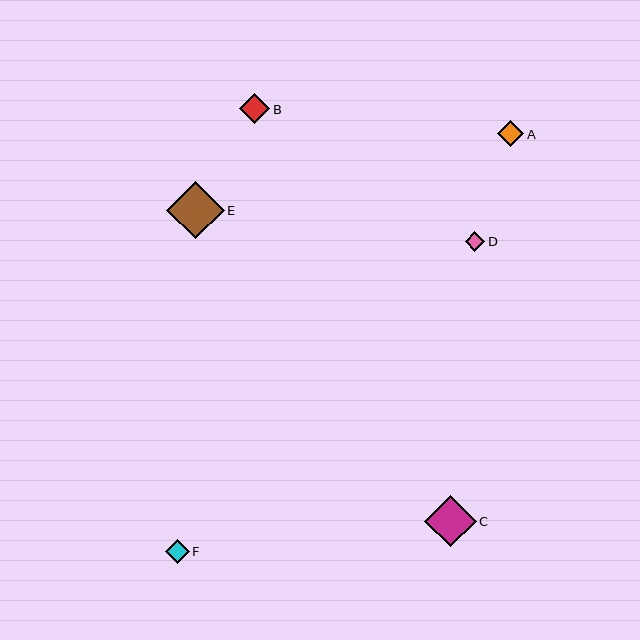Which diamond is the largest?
Diamond E is the largest with a size of approximately 57 pixels.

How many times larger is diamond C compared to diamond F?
Diamond C is approximately 2.1 times the size of diamond F.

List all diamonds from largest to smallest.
From largest to smallest: E, C, B, A, F, D.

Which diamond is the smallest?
Diamond D is the smallest with a size of approximately 20 pixels.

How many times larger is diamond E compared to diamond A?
Diamond E is approximately 2.2 times the size of diamond A.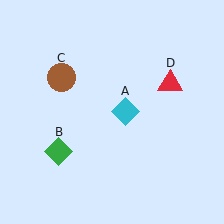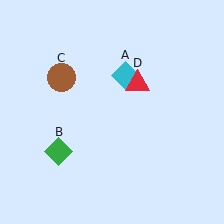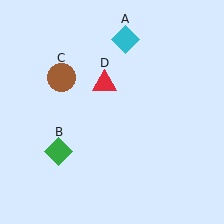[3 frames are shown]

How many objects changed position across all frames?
2 objects changed position: cyan diamond (object A), red triangle (object D).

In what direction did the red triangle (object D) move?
The red triangle (object D) moved left.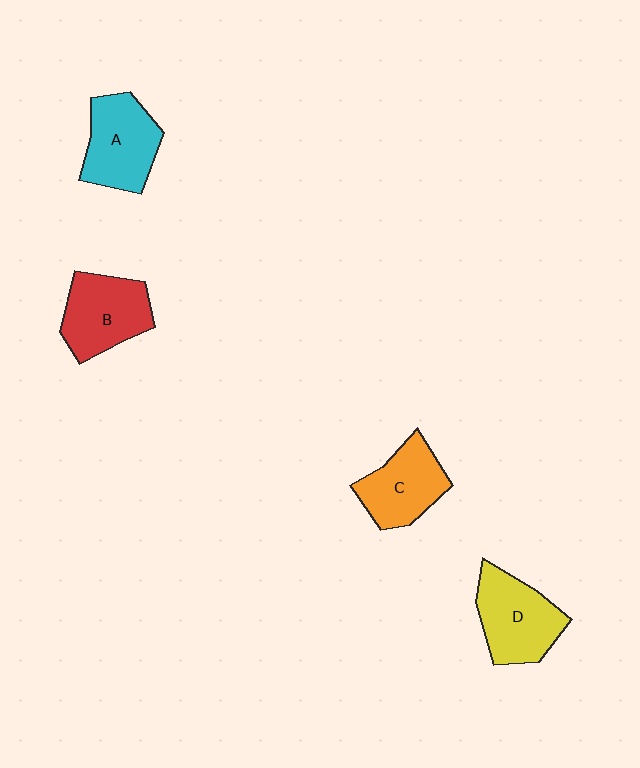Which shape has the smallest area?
Shape C (orange).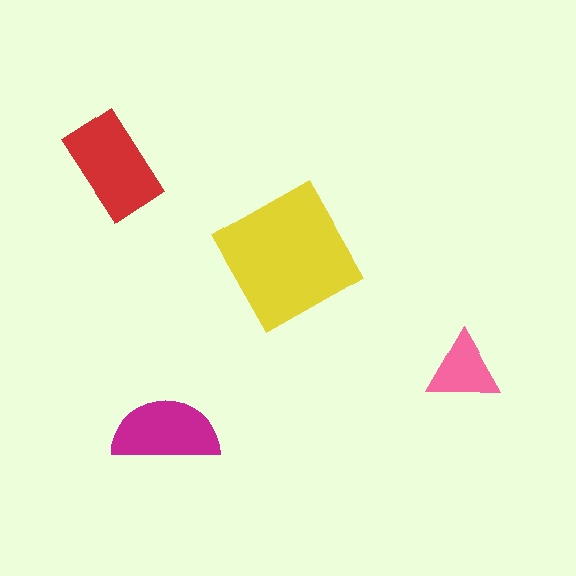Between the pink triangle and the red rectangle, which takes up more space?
The red rectangle.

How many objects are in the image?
There are 4 objects in the image.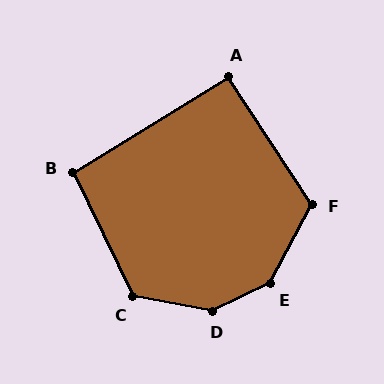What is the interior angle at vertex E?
Approximately 143 degrees (obtuse).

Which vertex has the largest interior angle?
D, at approximately 145 degrees.